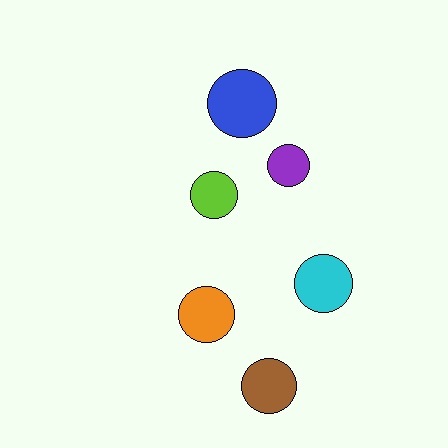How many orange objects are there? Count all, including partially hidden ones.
There is 1 orange object.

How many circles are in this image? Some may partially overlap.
There are 6 circles.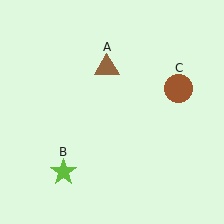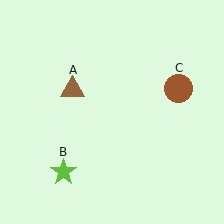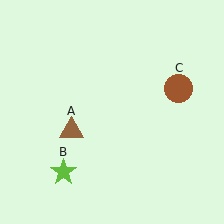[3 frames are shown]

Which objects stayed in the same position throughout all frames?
Lime star (object B) and brown circle (object C) remained stationary.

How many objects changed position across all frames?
1 object changed position: brown triangle (object A).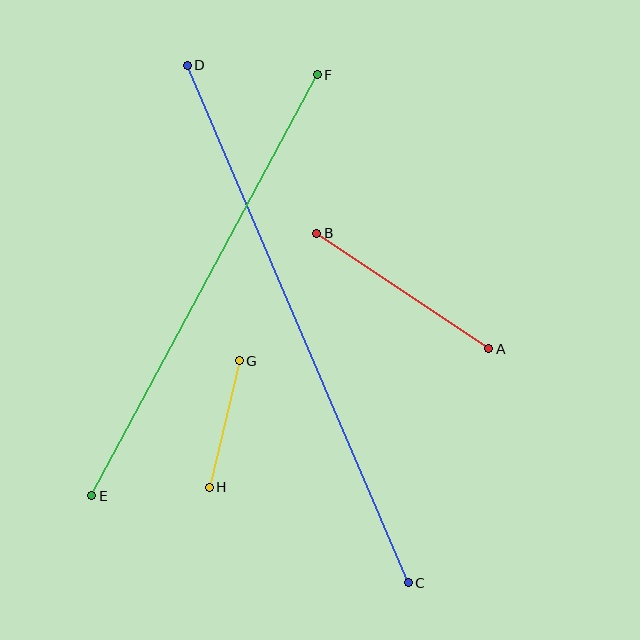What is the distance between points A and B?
The distance is approximately 207 pixels.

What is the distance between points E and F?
The distance is approximately 478 pixels.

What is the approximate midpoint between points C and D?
The midpoint is at approximately (298, 324) pixels.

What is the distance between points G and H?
The distance is approximately 130 pixels.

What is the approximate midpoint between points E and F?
The midpoint is at approximately (205, 285) pixels.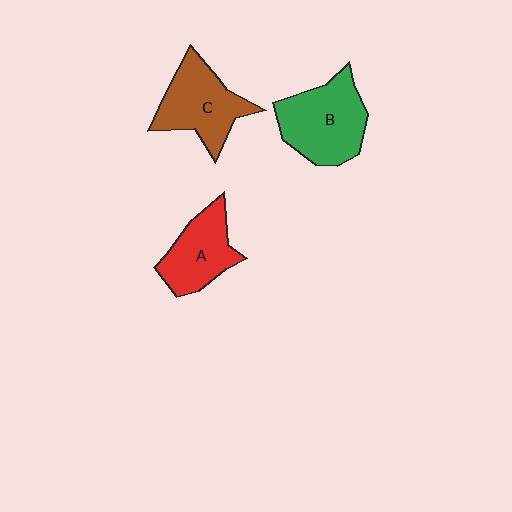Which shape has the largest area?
Shape B (green).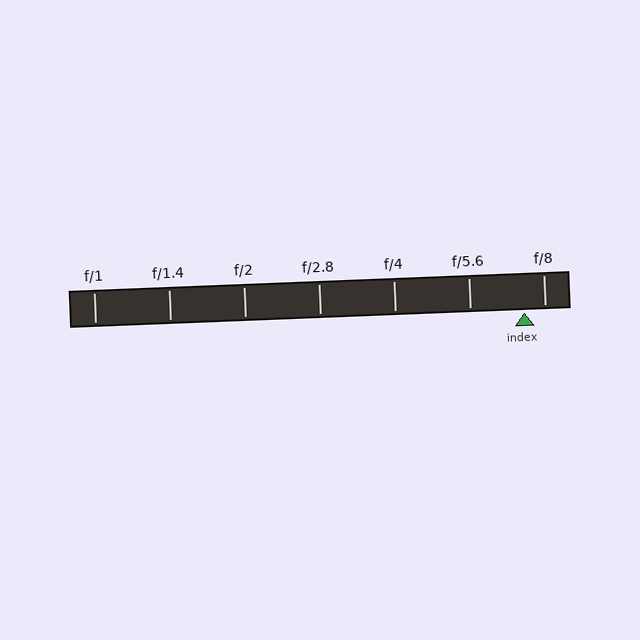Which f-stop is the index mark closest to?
The index mark is closest to f/8.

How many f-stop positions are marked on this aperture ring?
There are 7 f-stop positions marked.